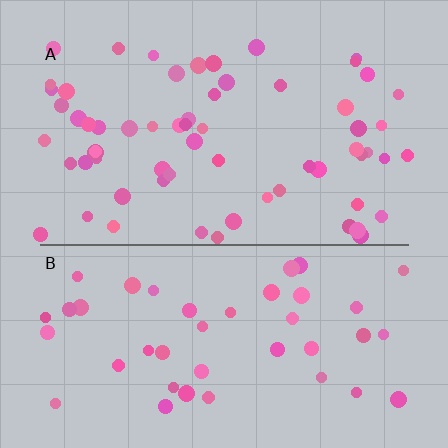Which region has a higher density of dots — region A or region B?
A (the top).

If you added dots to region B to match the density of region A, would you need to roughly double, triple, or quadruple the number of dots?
Approximately double.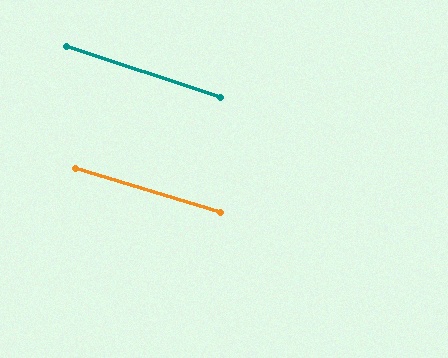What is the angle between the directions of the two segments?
Approximately 2 degrees.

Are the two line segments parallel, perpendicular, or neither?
Parallel — their directions differ by only 1.5°.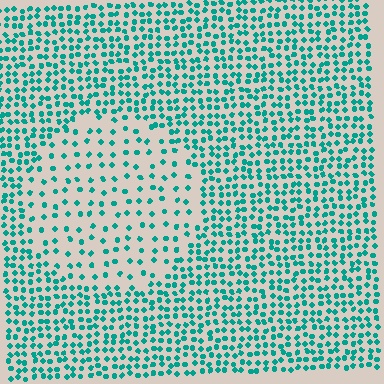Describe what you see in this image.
The image contains small teal elements arranged at two different densities. A circle-shaped region is visible where the elements are less densely packed than the surrounding area.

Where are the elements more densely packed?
The elements are more densely packed outside the circle boundary.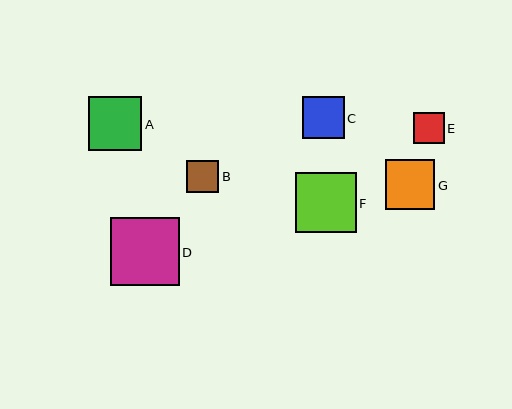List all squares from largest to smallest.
From largest to smallest: D, F, A, G, C, B, E.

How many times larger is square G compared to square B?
Square G is approximately 1.5 times the size of square B.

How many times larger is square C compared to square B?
Square C is approximately 1.3 times the size of square B.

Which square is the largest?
Square D is the largest with a size of approximately 68 pixels.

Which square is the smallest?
Square E is the smallest with a size of approximately 31 pixels.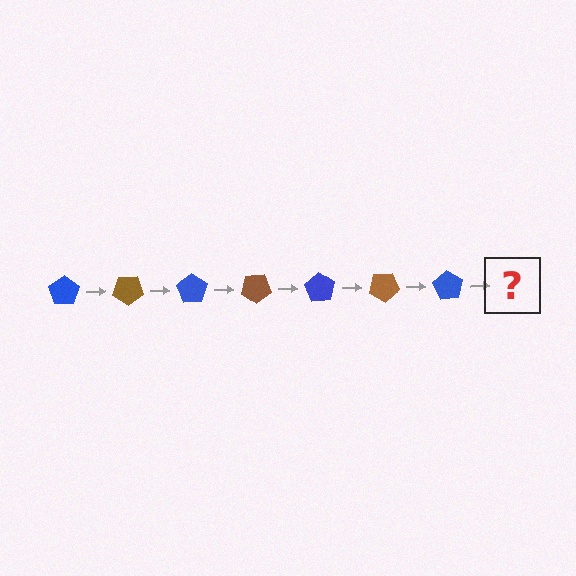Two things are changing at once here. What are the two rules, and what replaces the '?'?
The two rules are that it rotates 35 degrees each step and the color cycles through blue and brown. The '?' should be a brown pentagon, rotated 245 degrees from the start.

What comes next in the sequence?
The next element should be a brown pentagon, rotated 245 degrees from the start.